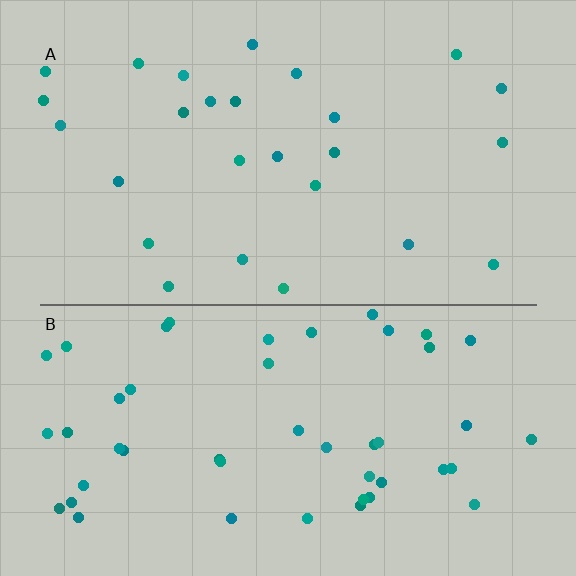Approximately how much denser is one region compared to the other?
Approximately 1.8× — region B over region A.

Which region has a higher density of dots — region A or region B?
B (the bottom).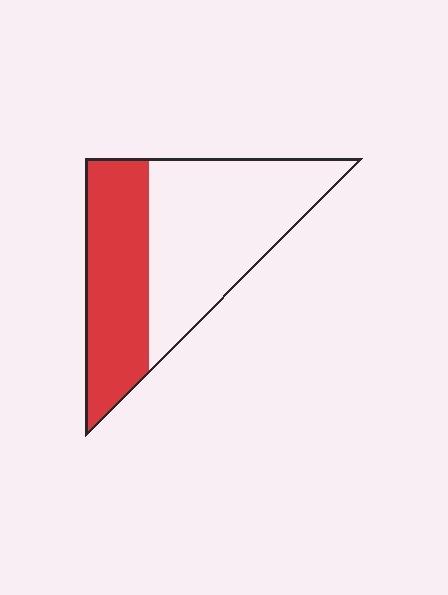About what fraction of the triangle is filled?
About two fifths (2/5).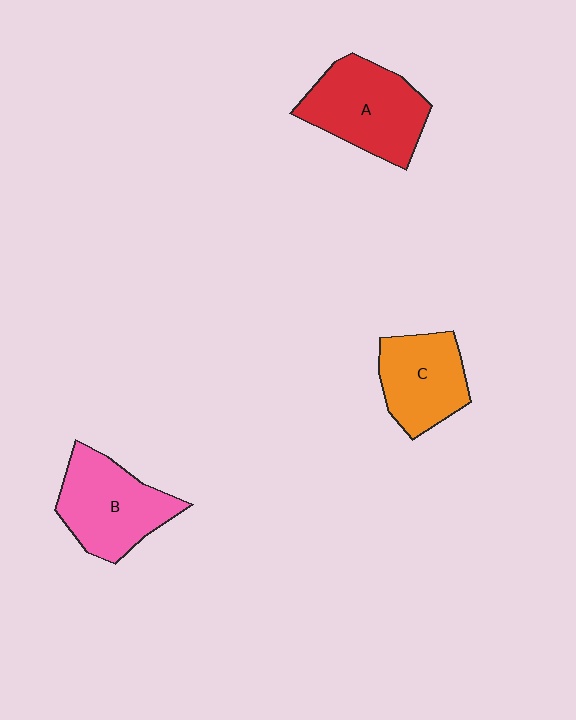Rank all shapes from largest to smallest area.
From largest to smallest: A (red), B (pink), C (orange).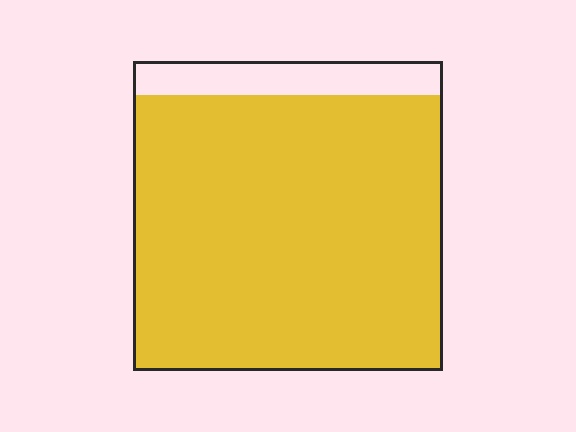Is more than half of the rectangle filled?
Yes.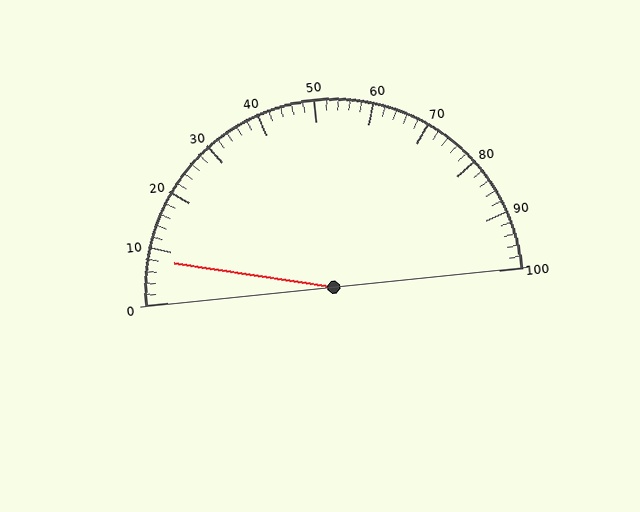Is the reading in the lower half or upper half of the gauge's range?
The reading is in the lower half of the range (0 to 100).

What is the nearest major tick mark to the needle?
The nearest major tick mark is 10.